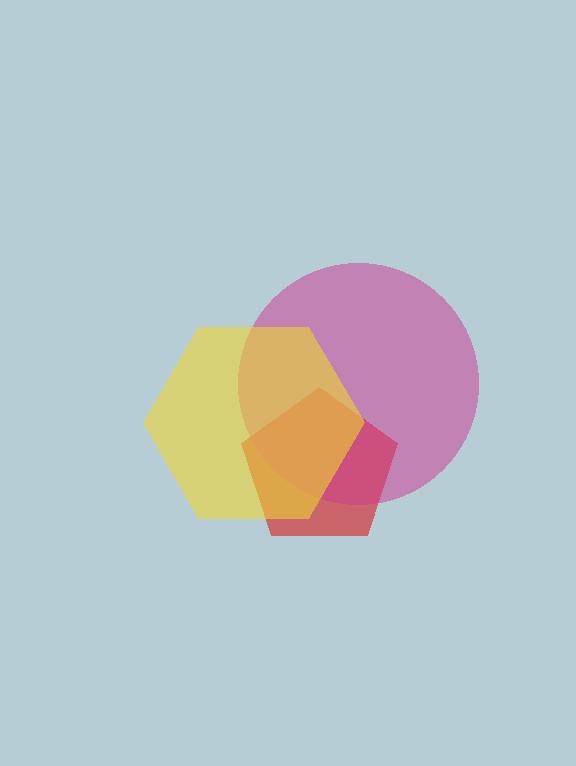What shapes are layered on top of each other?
The layered shapes are: a red pentagon, a magenta circle, a yellow hexagon.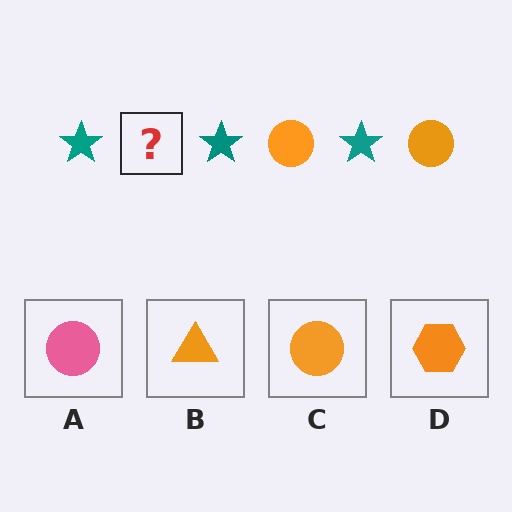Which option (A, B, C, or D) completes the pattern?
C.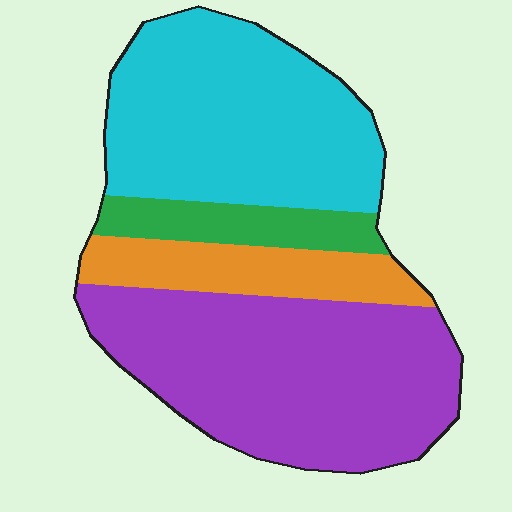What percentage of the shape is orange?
Orange covers about 15% of the shape.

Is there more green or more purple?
Purple.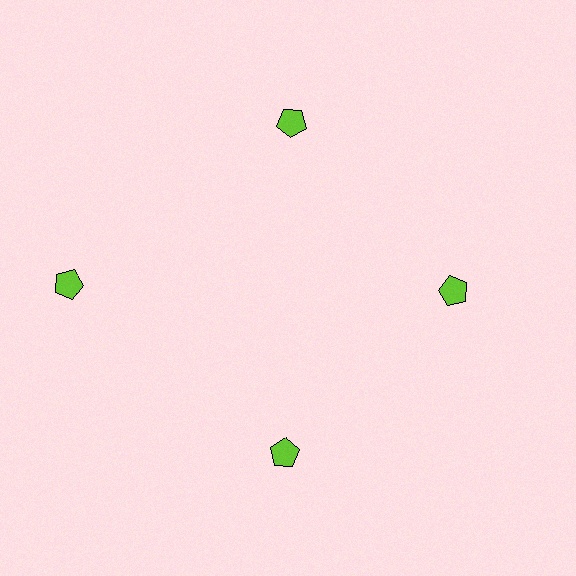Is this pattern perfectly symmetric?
No. The 4 lime pentagons are arranged in a ring, but one element near the 9 o'clock position is pushed outward from the center, breaking the 4-fold rotational symmetry.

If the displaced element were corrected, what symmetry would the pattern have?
It would have 4-fold rotational symmetry — the pattern would map onto itself every 90 degrees.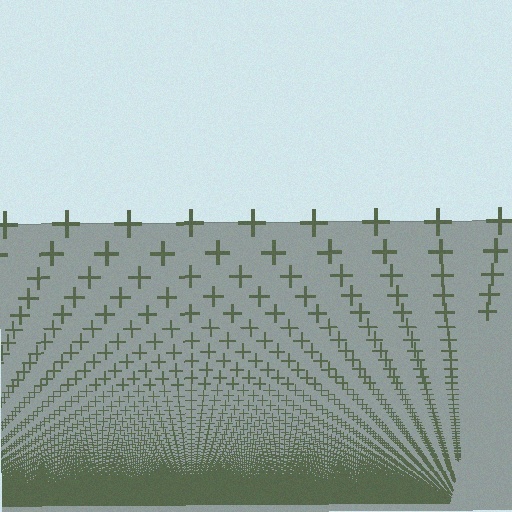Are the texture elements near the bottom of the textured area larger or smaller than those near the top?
Smaller. The gradient is inverted — elements near the bottom are smaller and denser.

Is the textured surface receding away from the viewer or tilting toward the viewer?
The surface appears to tilt toward the viewer. Texture elements get larger and sparser toward the top.